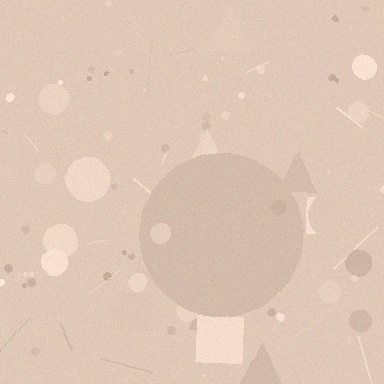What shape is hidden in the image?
A circle is hidden in the image.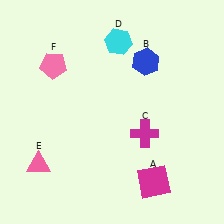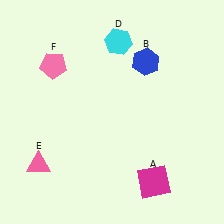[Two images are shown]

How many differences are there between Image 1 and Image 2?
There is 1 difference between the two images.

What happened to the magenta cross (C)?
The magenta cross (C) was removed in Image 2. It was in the bottom-right area of Image 1.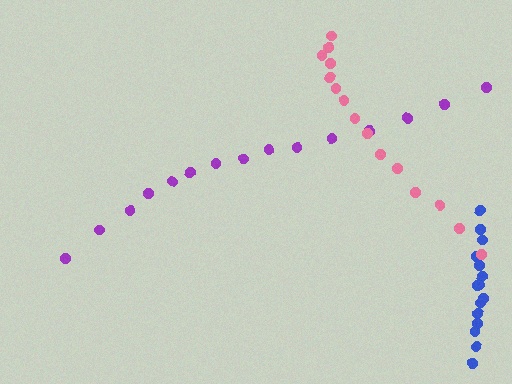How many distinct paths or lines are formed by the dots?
There are 3 distinct paths.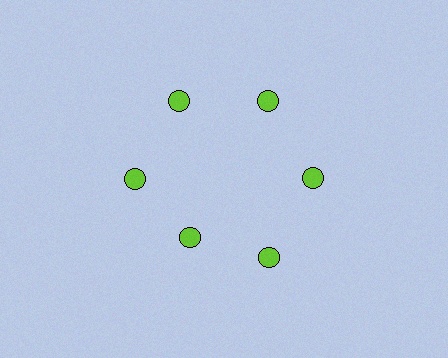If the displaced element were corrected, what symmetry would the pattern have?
It would have 6-fold rotational symmetry — the pattern would map onto itself every 60 degrees.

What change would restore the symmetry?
The symmetry would be restored by moving it outward, back onto the ring so that all 6 circles sit at equal angles and equal distance from the center.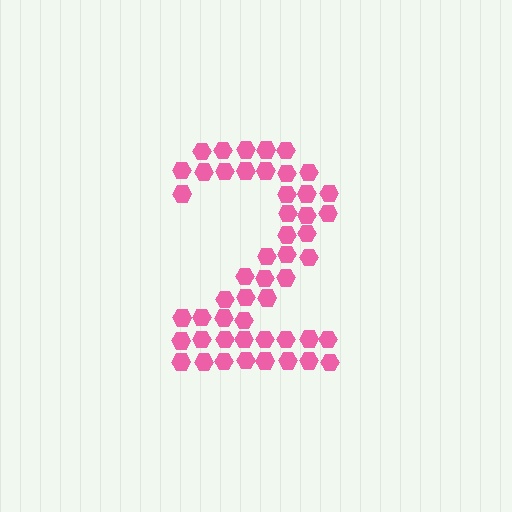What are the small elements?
The small elements are hexagons.